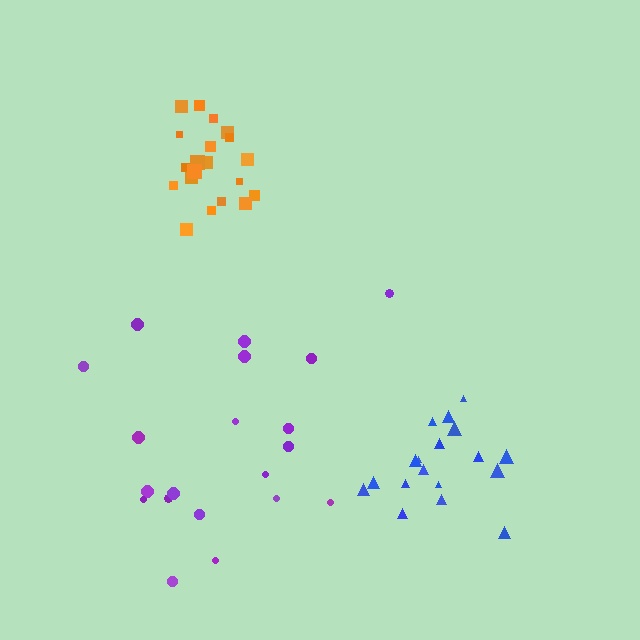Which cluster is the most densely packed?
Orange.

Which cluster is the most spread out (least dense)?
Purple.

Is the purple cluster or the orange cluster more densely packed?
Orange.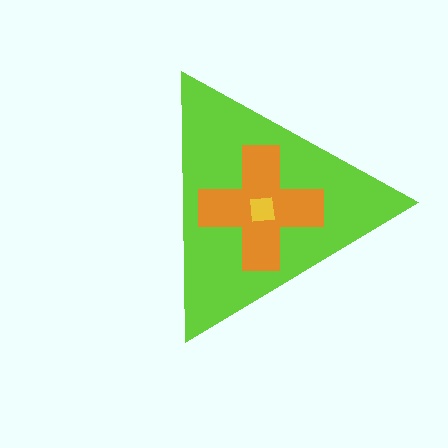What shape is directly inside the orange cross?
The yellow square.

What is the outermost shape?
The lime triangle.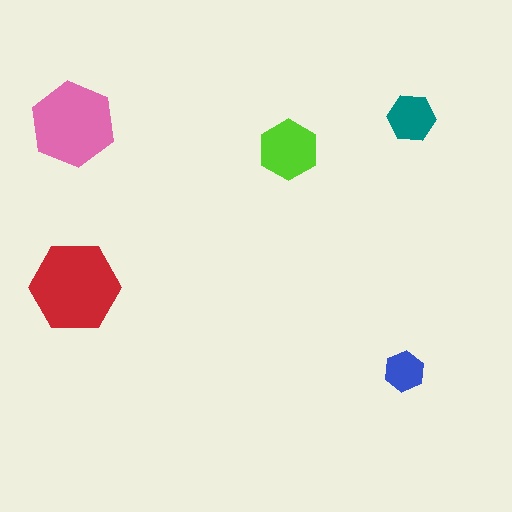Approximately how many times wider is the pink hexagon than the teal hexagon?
About 2 times wider.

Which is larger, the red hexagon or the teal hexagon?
The red one.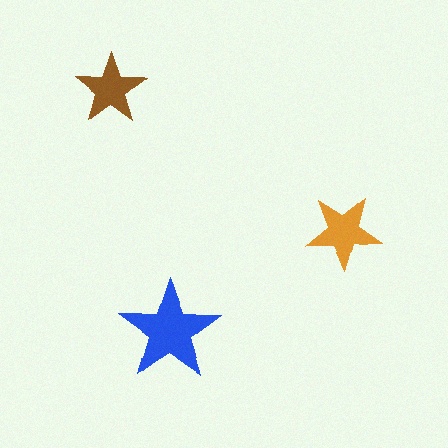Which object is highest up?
The brown star is topmost.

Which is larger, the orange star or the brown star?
The orange one.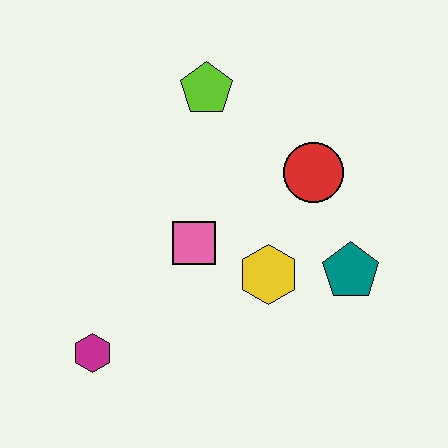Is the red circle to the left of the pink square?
No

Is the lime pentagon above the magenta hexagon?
Yes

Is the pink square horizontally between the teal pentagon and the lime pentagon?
No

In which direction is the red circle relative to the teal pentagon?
The red circle is above the teal pentagon.